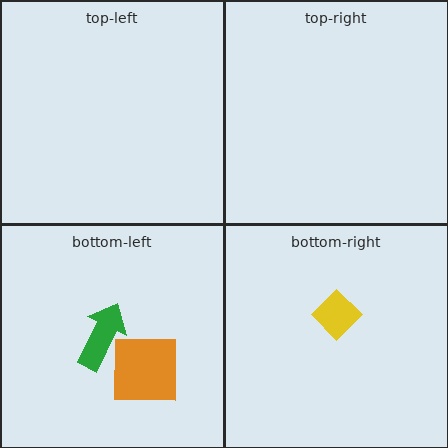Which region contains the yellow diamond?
The bottom-right region.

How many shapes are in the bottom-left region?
2.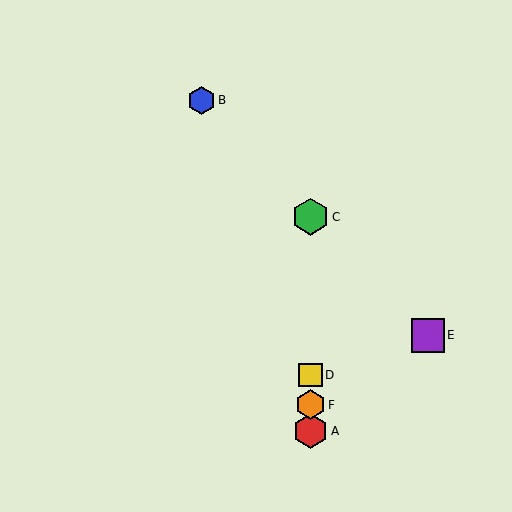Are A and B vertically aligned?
No, A is at x≈310 and B is at x≈201.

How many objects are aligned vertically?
4 objects (A, C, D, F) are aligned vertically.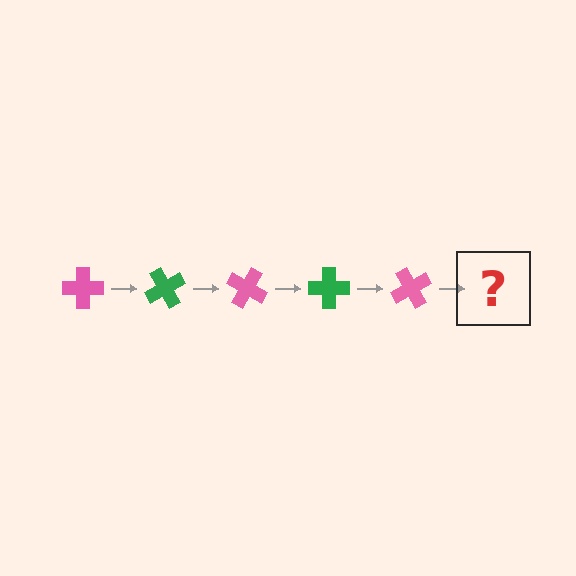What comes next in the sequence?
The next element should be a green cross, rotated 300 degrees from the start.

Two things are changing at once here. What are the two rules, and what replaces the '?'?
The two rules are that it rotates 60 degrees each step and the color cycles through pink and green. The '?' should be a green cross, rotated 300 degrees from the start.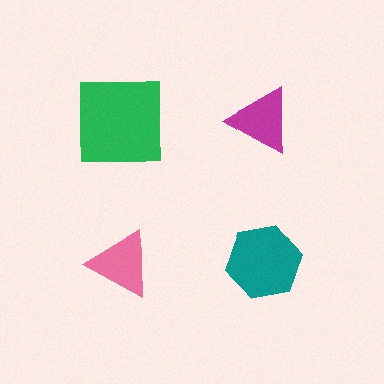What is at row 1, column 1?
A green square.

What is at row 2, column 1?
A pink triangle.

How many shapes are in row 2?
2 shapes.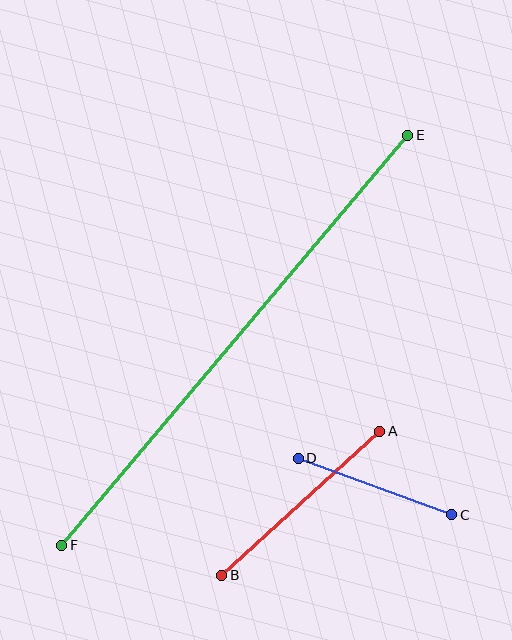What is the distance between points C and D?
The distance is approximately 164 pixels.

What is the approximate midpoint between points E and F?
The midpoint is at approximately (235, 340) pixels.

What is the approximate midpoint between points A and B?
The midpoint is at approximately (301, 503) pixels.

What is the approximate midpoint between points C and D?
The midpoint is at approximately (375, 487) pixels.